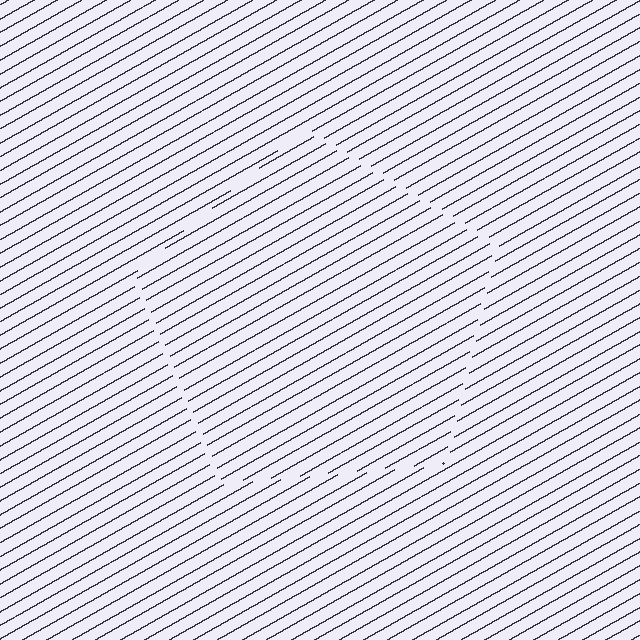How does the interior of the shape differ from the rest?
The interior of the shape contains the same grating, shifted by half a period — the contour is defined by the phase discontinuity where line-ends from the inner and outer gratings abut.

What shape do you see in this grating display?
An illusory pentagon. The interior of the shape contains the same grating, shifted by half a period — the contour is defined by the phase discontinuity where line-ends from the inner and outer gratings abut.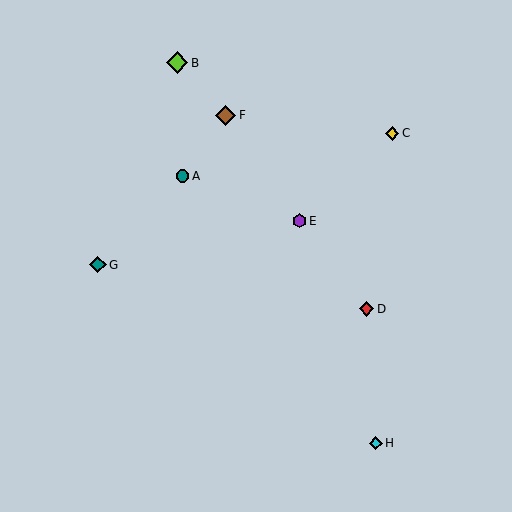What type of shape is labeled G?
Shape G is a teal diamond.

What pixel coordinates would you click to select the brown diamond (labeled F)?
Click at (225, 115) to select the brown diamond F.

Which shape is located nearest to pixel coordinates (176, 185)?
The teal circle (labeled A) at (182, 176) is nearest to that location.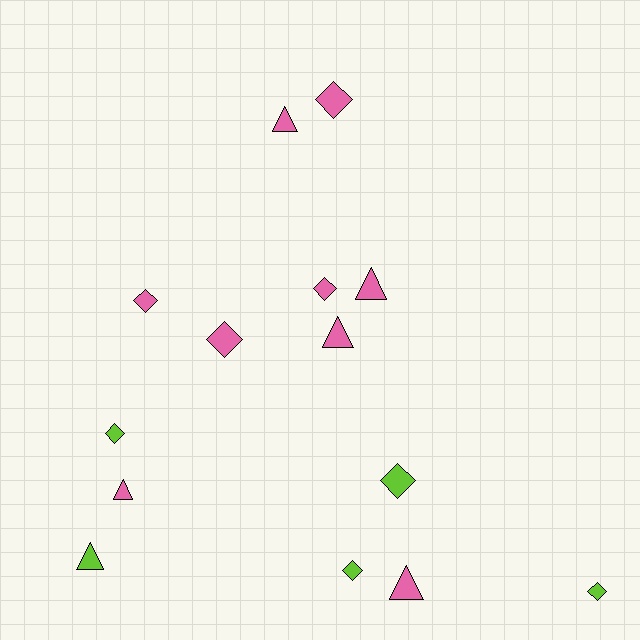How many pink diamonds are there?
There are 4 pink diamonds.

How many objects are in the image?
There are 14 objects.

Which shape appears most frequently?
Diamond, with 8 objects.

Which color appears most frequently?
Pink, with 9 objects.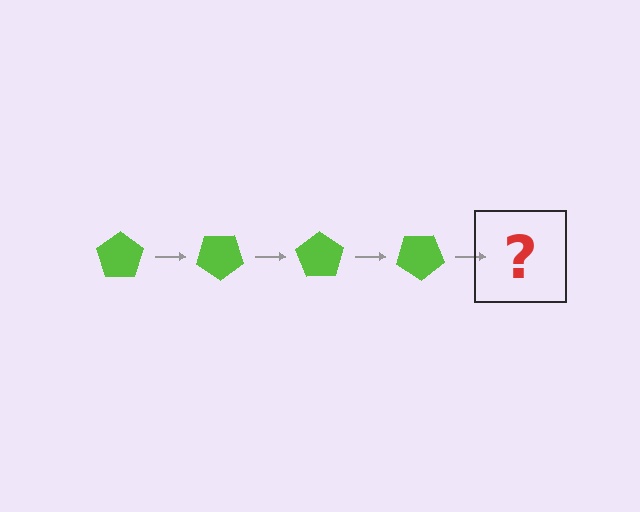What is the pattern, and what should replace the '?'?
The pattern is that the pentagon rotates 35 degrees each step. The '?' should be a lime pentagon rotated 140 degrees.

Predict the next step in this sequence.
The next step is a lime pentagon rotated 140 degrees.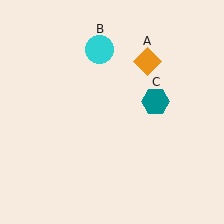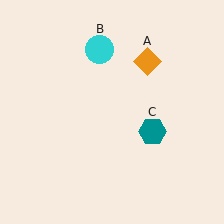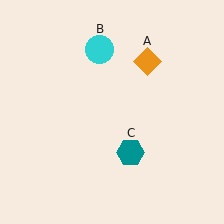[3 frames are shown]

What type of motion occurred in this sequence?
The teal hexagon (object C) rotated clockwise around the center of the scene.